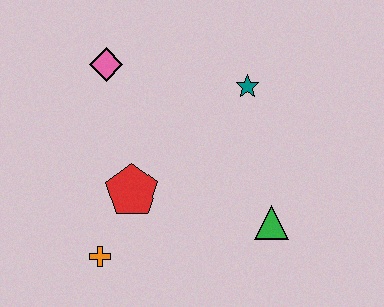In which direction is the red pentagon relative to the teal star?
The red pentagon is to the left of the teal star.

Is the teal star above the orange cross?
Yes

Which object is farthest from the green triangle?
The pink diamond is farthest from the green triangle.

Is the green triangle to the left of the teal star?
No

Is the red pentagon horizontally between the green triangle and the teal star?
No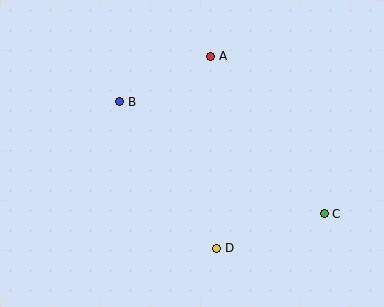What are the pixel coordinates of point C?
Point C is at (324, 214).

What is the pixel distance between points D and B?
The distance between D and B is 176 pixels.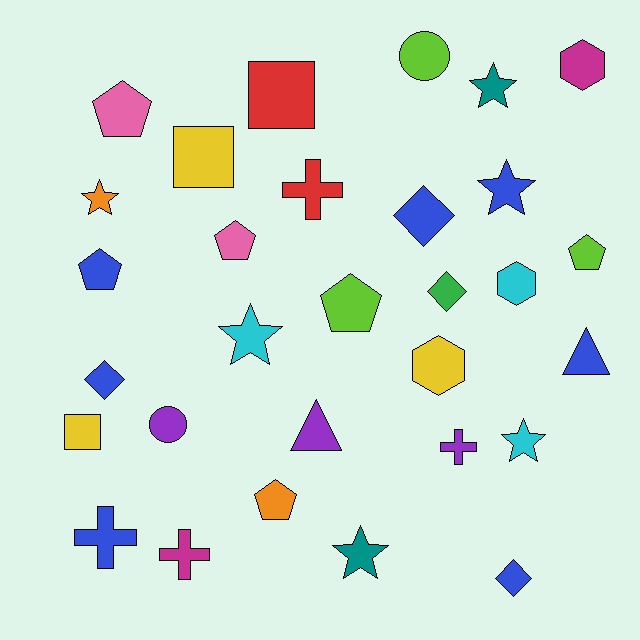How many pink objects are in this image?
There are 2 pink objects.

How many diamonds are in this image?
There are 4 diamonds.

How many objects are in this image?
There are 30 objects.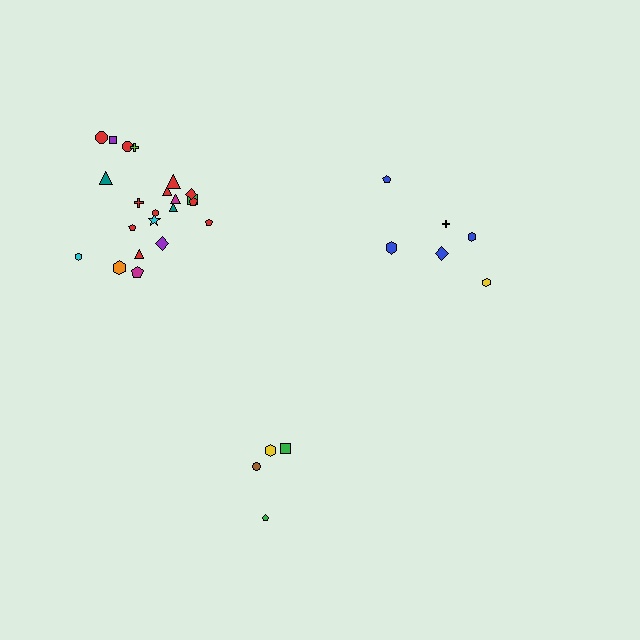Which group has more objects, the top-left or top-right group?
The top-left group.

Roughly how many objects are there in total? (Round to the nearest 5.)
Roughly 30 objects in total.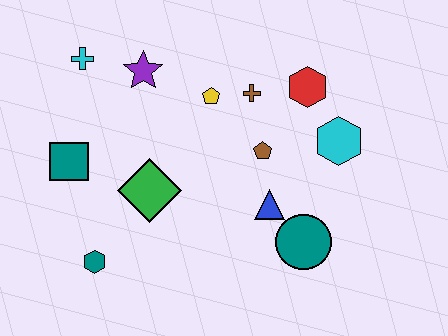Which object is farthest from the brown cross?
The teal hexagon is farthest from the brown cross.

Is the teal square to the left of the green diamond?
Yes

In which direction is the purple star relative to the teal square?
The purple star is above the teal square.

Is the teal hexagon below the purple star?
Yes